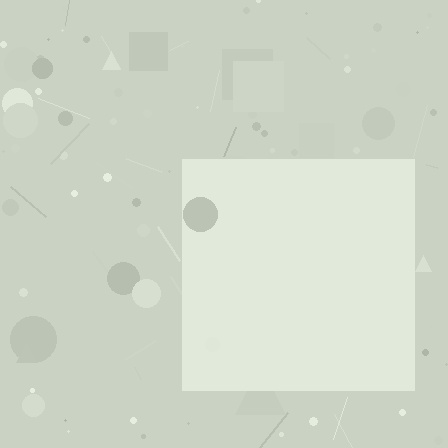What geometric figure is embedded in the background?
A square is embedded in the background.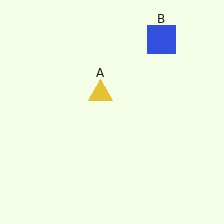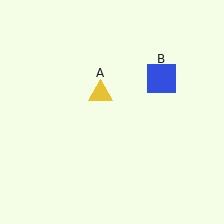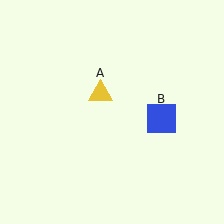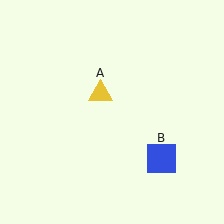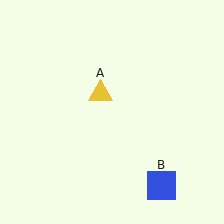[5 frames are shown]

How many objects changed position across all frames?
1 object changed position: blue square (object B).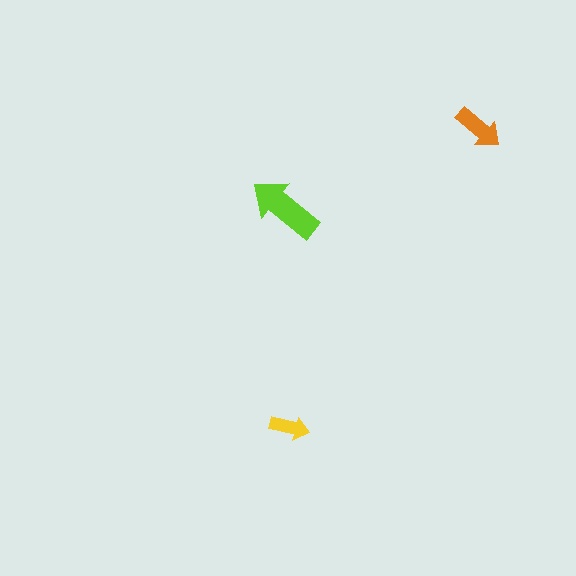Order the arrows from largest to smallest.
the lime one, the orange one, the yellow one.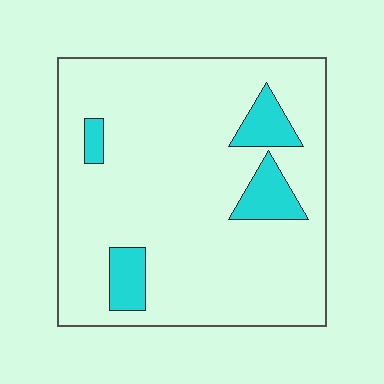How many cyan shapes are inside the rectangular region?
4.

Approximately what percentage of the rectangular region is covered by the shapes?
Approximately 10%.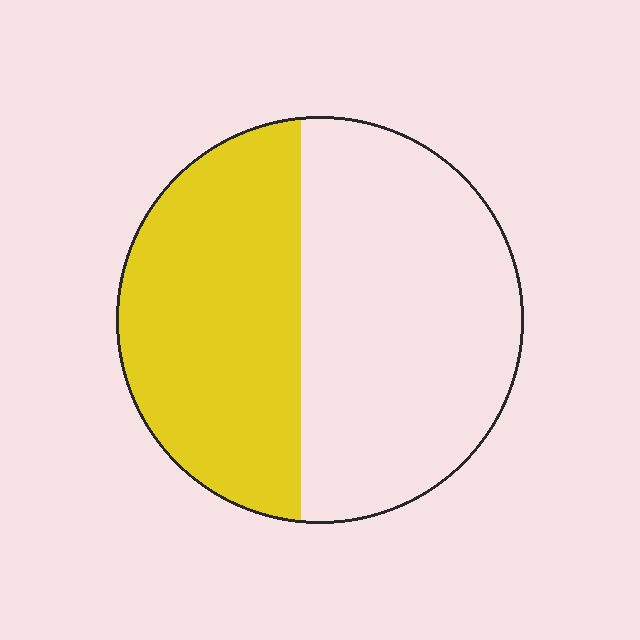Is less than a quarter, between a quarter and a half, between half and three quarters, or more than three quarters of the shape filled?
Between a quarter and a half.